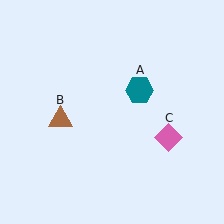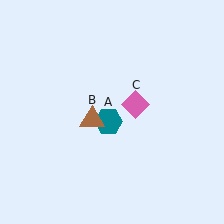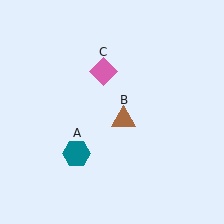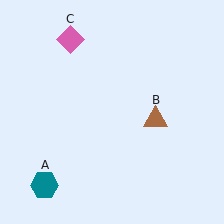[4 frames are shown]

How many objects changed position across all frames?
3 objects changed position: teal hexagon (object A), brown triangle (object B), pink diamond (object C).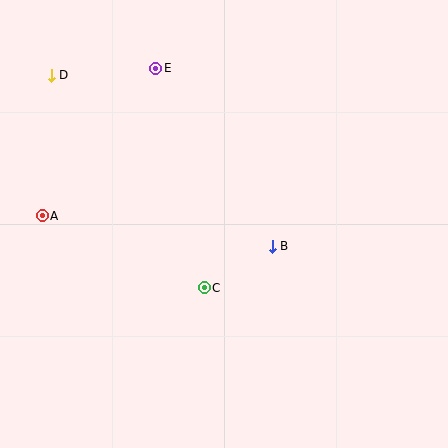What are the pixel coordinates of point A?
Point A is at (42, 216).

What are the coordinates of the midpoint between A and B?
The midpoint between A and B is at (157, 231).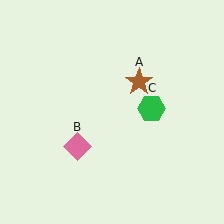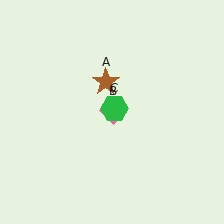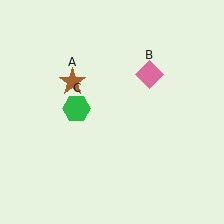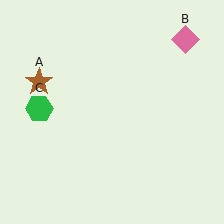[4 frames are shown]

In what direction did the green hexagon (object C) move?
The green hexagon (object C) moved left.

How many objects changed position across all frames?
3 objects changed position: brown star (object A), pink diamond (object B), green hexagon (object C).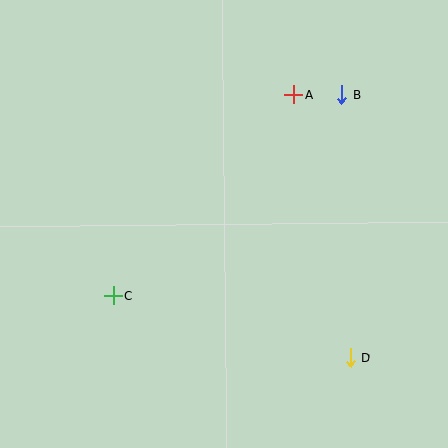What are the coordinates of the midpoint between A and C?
The midpoint between A and C is at (203, 196).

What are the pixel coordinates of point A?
Point A is at (293, 95).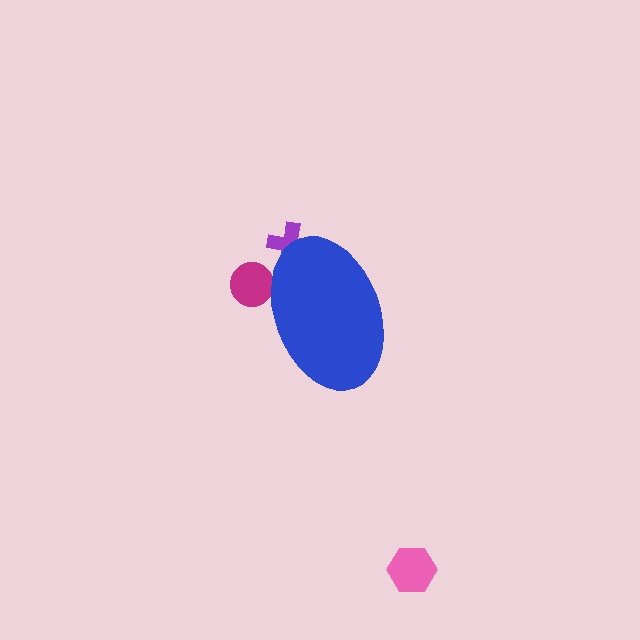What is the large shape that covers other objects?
A blue ellipse.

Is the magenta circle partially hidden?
Yes, the magenta circle is partially hidden behind the blue ellipse.